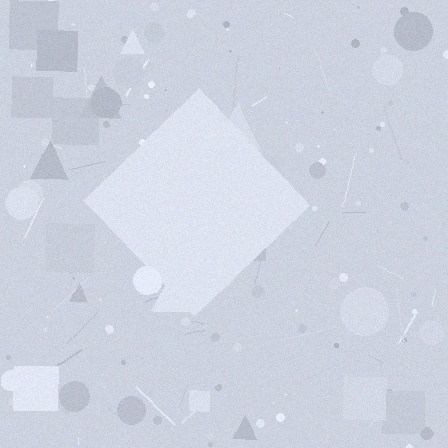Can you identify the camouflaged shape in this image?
The camouflaged shape is a diamond.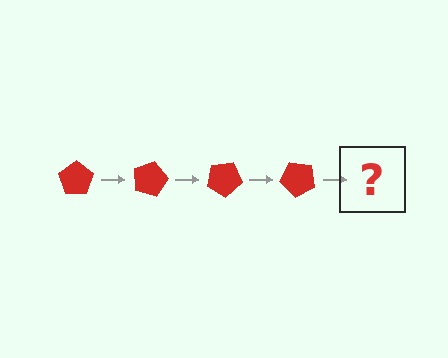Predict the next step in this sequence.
The next step is a red pentagon rotated 60 degrees.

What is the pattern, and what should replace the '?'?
The pattern is that the pentagon rotates 15 degrees each step. The '?' should be a red pentagon rotated 60 degrees.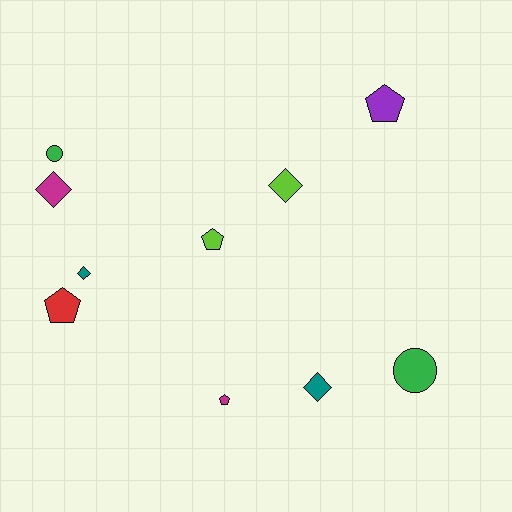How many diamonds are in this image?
There are 4 diamonds.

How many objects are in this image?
There are 10 objects.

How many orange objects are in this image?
There are no orange objects.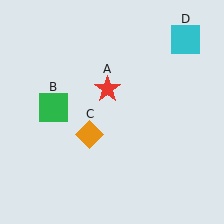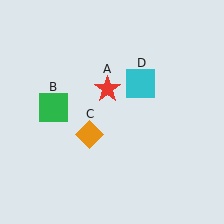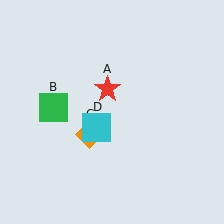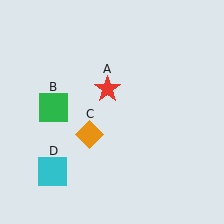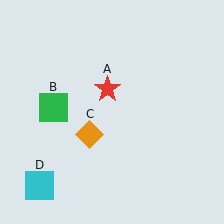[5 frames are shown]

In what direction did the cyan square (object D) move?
The cyan square (object D) moved down and to the left.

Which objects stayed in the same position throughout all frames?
Red star (object A) and green square (object B) and orange diamond (object C) remained stationary.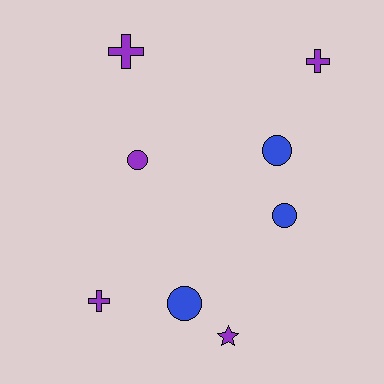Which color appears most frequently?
Purple, with 5 objects.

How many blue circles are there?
There are 3 blue circles.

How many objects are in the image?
There are 8 objects.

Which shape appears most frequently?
Circle, with 4 objects.